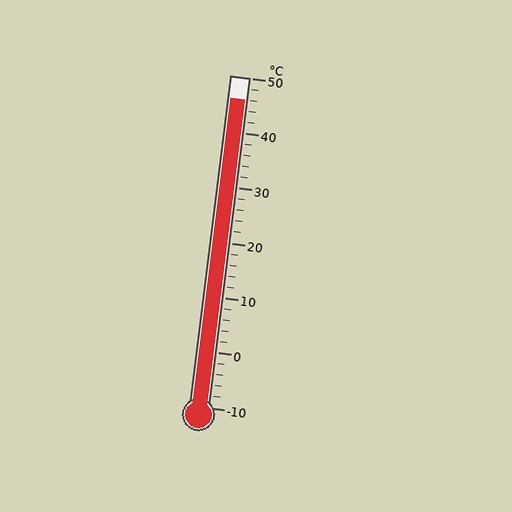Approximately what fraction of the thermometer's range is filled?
The thermometer is filled to approximately 95% of its range.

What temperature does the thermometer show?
The thermometer shows approximately 46°C.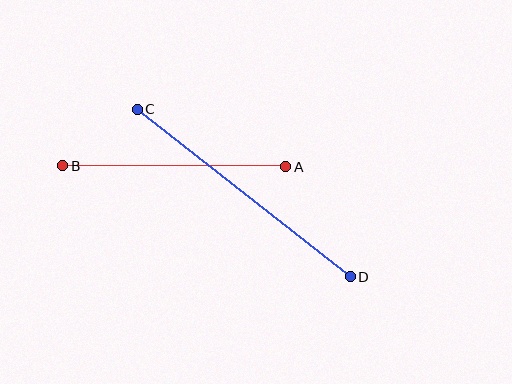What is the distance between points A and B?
The distance is approximately 223 pixels.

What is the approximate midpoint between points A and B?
The midpoint is at approximately (174, 166) pixels.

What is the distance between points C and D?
The distance is approximately 271 pixels.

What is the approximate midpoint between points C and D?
The midpoint is at approximately (244, 193) pixels.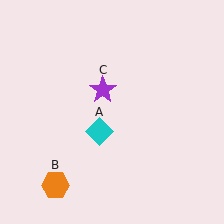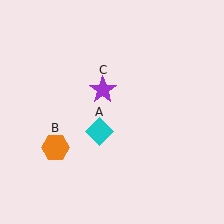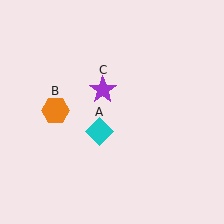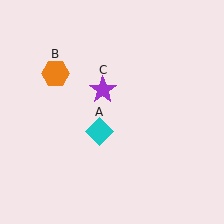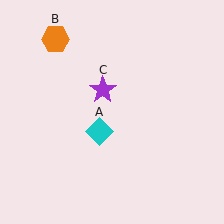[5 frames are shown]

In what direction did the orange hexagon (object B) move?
The orange hexagon (object B) moved up.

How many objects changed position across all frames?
1 object changed position: orange hexagon (object B).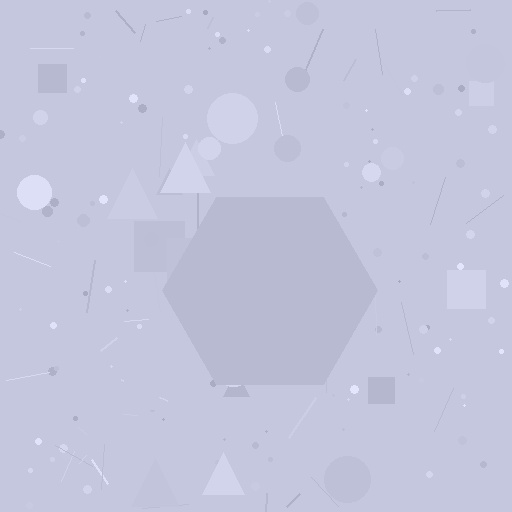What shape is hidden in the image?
A hexagon is hidden in the image.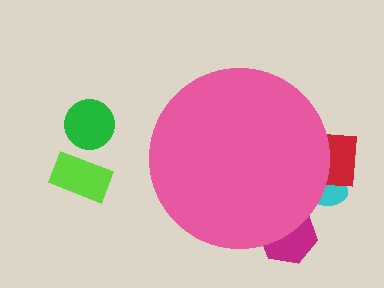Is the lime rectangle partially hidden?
No, the lime rectangle is fully visible.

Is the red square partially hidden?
Yes, the red square is partially hidden behind the pink circle.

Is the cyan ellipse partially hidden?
Yes, the cyan ellipse is partially hidden behind the pink circle.